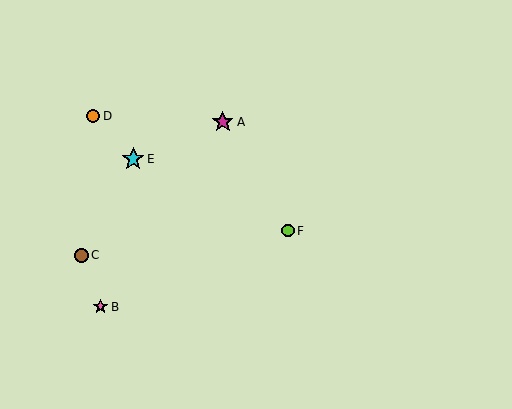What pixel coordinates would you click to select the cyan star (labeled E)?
Click at (133, 159) to select the cyan star E.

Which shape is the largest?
The cyan star (labeled E) is the largest.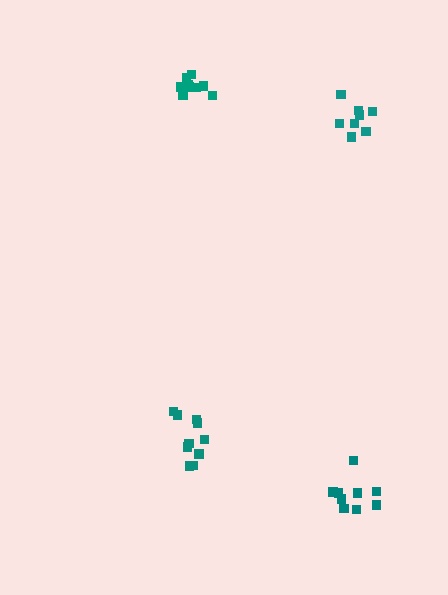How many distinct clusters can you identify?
There are 4 distinct clusters.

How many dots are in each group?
Group 1: 10 dots, Group 2: 10 dots, Group 3: 8 dots, Group 4: 9 dots (37 total).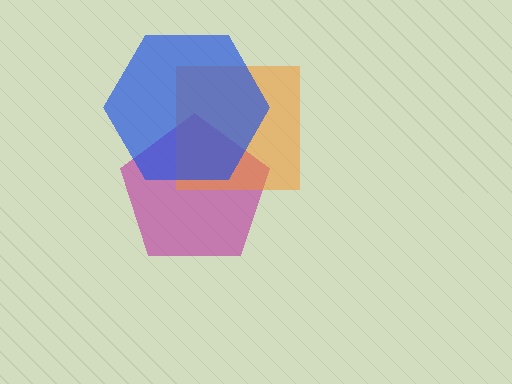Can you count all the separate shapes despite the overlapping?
Yes, there are 3 separate shapes.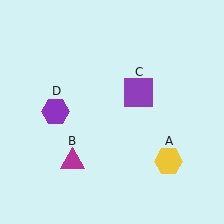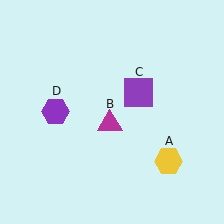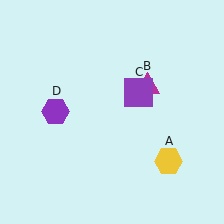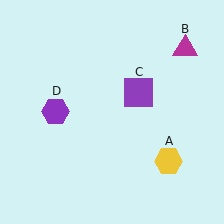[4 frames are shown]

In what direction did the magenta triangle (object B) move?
The magenta triangle (object B) moved up and to the right.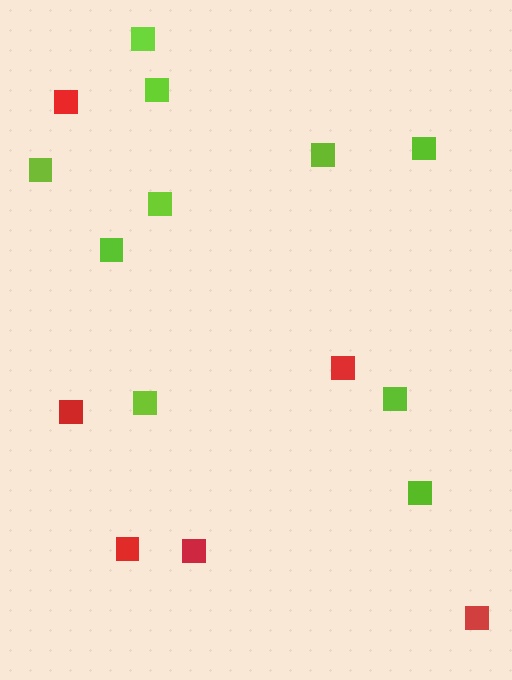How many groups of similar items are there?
There are 2 groups: one group of lime squares (10) and one group of red squares (6).